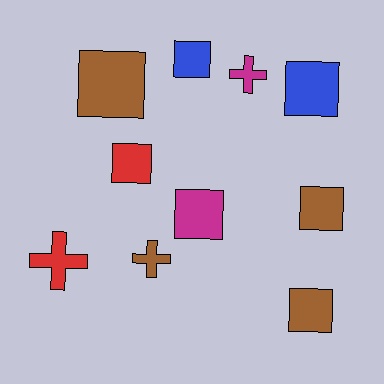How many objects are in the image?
There are 10 objects.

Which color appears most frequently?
Brown, with 4 objects.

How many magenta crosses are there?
There is 1 magenta cross.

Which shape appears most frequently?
Square, with 7 objects.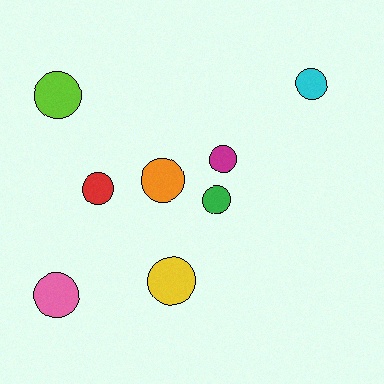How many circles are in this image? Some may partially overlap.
There are 8 circles.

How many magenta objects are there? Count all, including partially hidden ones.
There is 1 magenta object.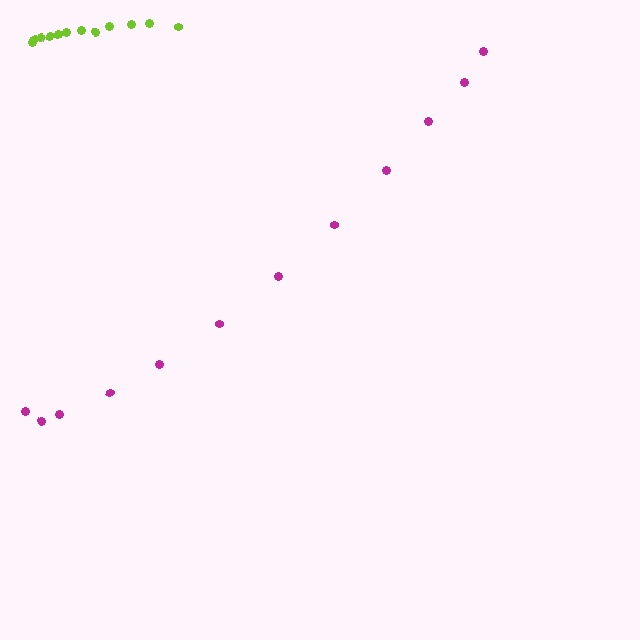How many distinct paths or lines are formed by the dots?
There are 2 distinct paths.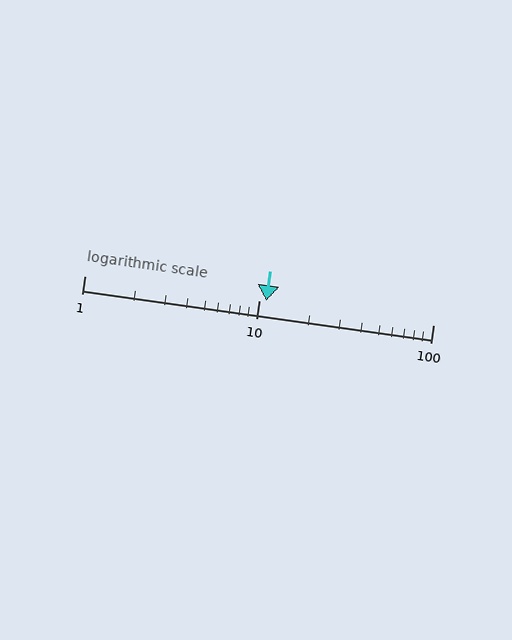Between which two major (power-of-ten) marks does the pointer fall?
The pointer is between 10 and 100.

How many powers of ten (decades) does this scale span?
The scale spans 2 decades, from 1 to 100.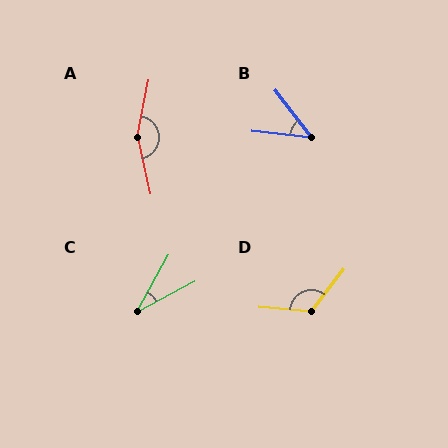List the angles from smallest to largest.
C (33°), B (46°), D (122°), A (155°).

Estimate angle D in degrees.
Approximately 122 degrees.